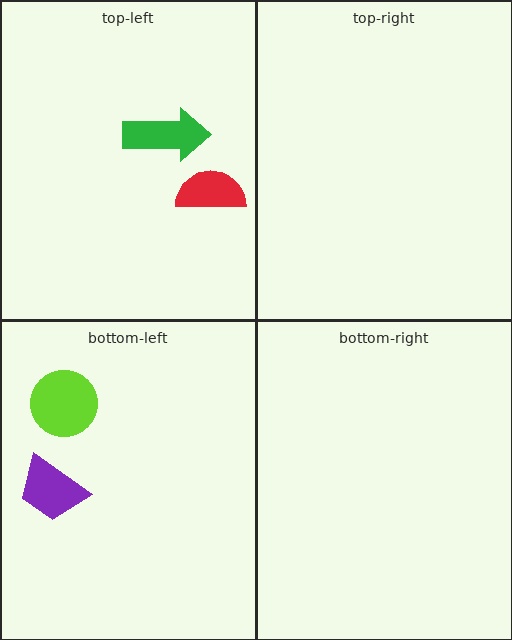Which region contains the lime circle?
The bottom-left region.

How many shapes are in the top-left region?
2.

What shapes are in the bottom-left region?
The lime circle, the purple trapezoid.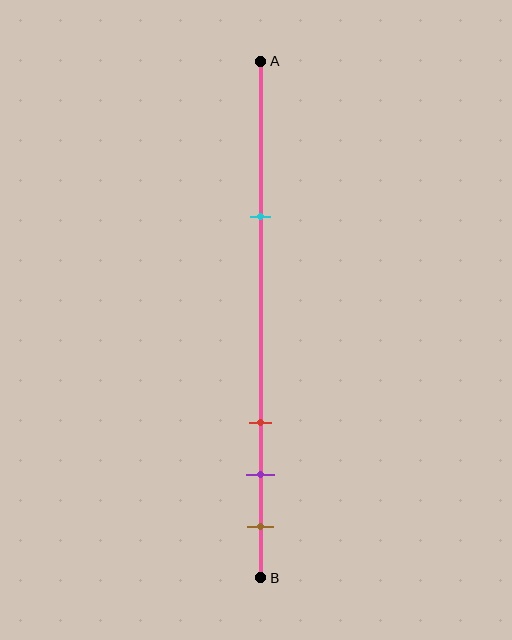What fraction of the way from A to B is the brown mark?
The brown mark is approximately 90% (0.9) of the way from A to B.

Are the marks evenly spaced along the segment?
No, the marks are not evenly spaced.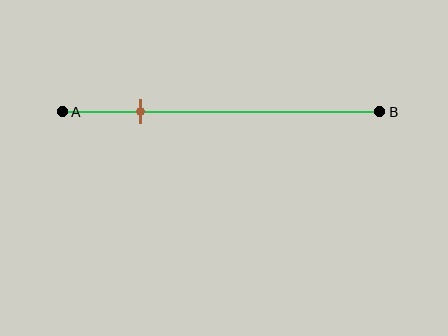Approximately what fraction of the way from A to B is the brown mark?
The brown mark is approximately 25% of the way from A to B.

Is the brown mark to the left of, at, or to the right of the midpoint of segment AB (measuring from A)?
The brown mark is to the left of the midpoint of segment AB.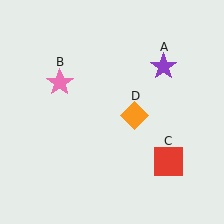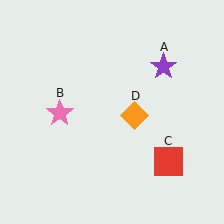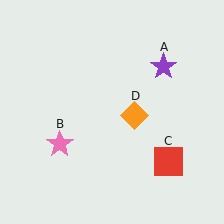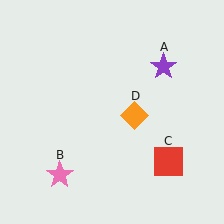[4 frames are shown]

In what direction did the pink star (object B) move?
The pink star (object B) moved down.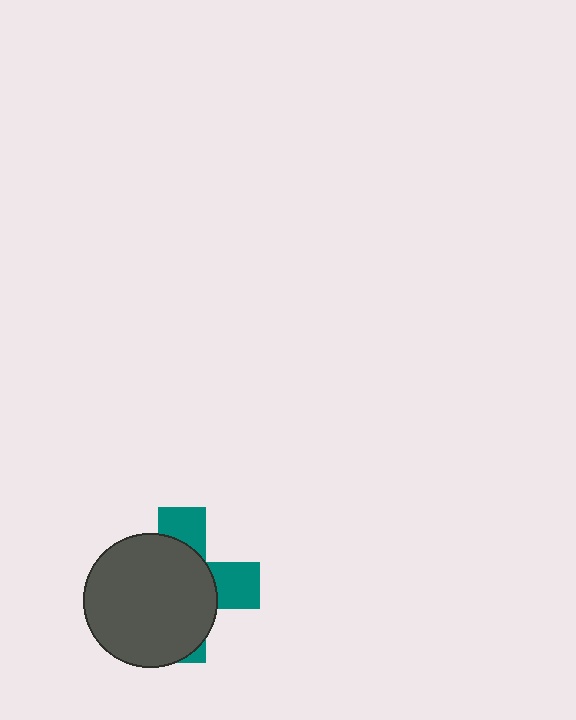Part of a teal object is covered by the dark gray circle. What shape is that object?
It is a cross.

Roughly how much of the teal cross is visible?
A small part of it is visible (roughly 33%).